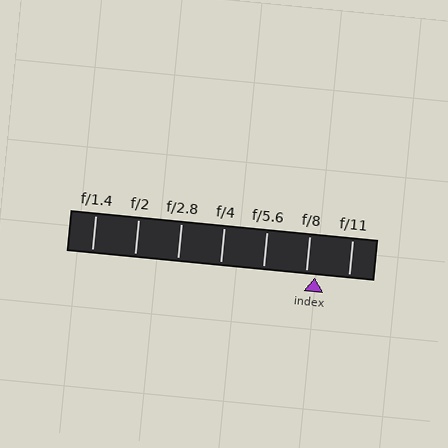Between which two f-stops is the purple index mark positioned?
The index mark is between f/8 and f/11.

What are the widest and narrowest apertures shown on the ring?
The widest aperture shown is f/1.4 and the narrowest is f/11.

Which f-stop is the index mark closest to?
The index mark is closest to f/8.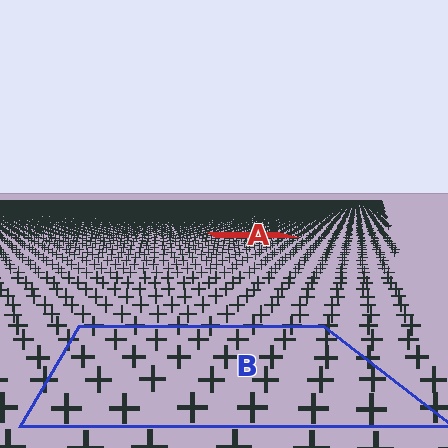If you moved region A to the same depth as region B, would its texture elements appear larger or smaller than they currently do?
They would appear larger. At a closer depth, the same texture elements are projected at a bigger on-screen size.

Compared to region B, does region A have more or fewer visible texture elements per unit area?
Region A has more texture elements per unit area — they are packed more densely because it is farther away.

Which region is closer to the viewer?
Region B is closer. The texture elements there are larger and more spread out.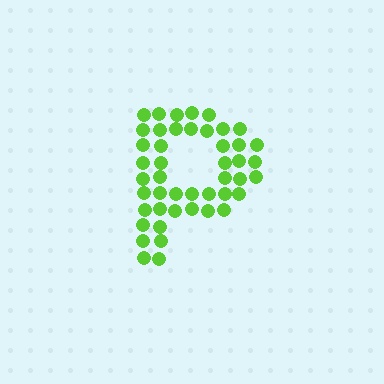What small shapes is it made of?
It is made of small circles.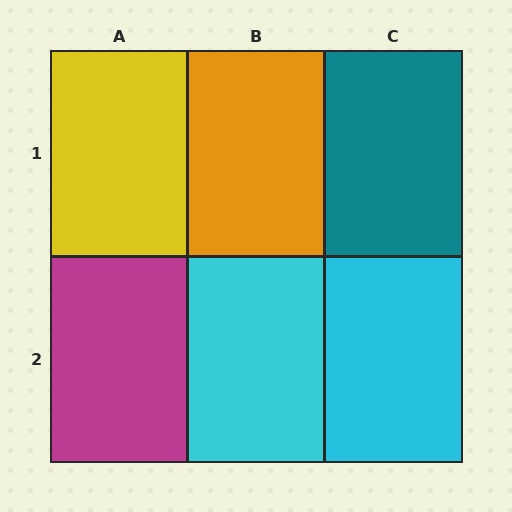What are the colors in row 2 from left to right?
Magenta, cyan, cyan.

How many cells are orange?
1 cell is orange.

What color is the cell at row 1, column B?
Orange.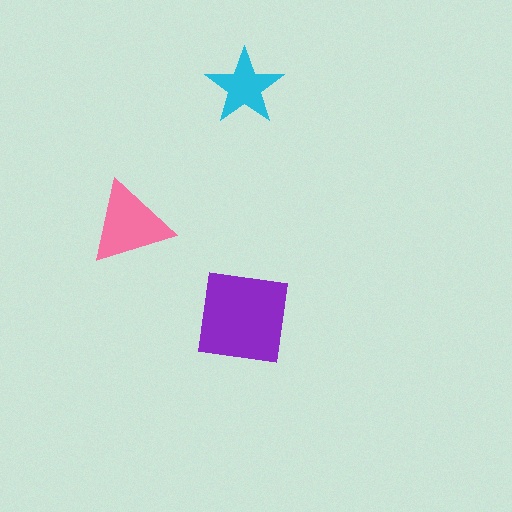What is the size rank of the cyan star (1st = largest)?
3rd.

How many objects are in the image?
There are 3 objects in the image.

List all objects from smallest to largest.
The cyan star, the pink triangle, the purple square.